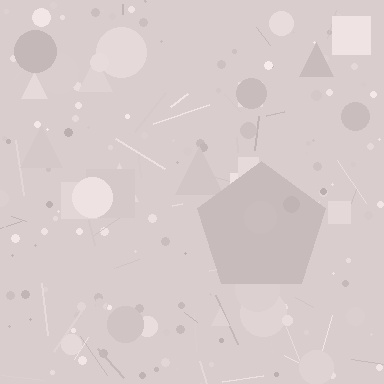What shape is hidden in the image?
A pentagon is hidden in the image.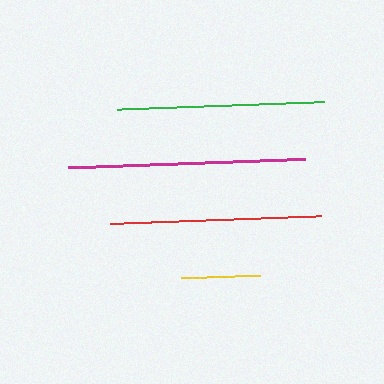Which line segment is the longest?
The magenta line is the longest at approximately 237 pixels.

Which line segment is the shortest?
The yellow line is the shortest at approximately 79 pixels.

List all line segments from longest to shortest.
From longest to shortest: magenta, red, green, yellow.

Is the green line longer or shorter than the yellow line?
The green line is longer than the yellow line.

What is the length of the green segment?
The green segment is approximately 207 pixels long.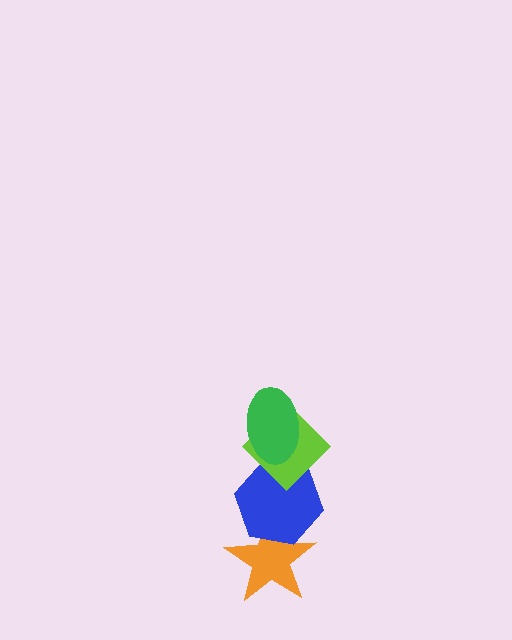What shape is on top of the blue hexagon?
The lime diamond is on top of the blue hexagon.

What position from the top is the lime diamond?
The lime diamond is 2nd from the top.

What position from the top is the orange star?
The orange star is 4th from the top.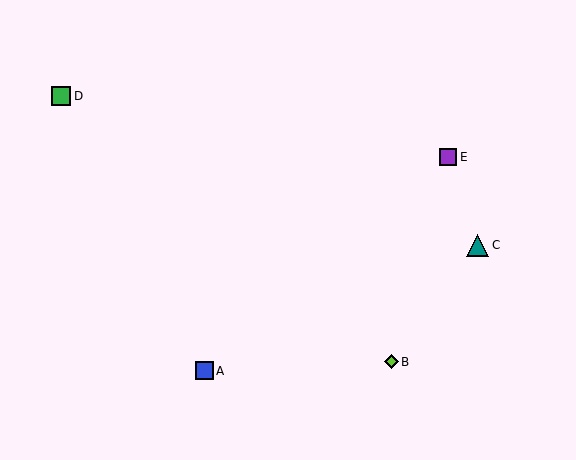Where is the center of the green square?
The center of the green square is at (61, 96).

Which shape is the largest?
The teal triangle (labeled C) is the largest.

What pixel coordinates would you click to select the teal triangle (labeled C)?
Click at (478, 245) to select the teal triangle C.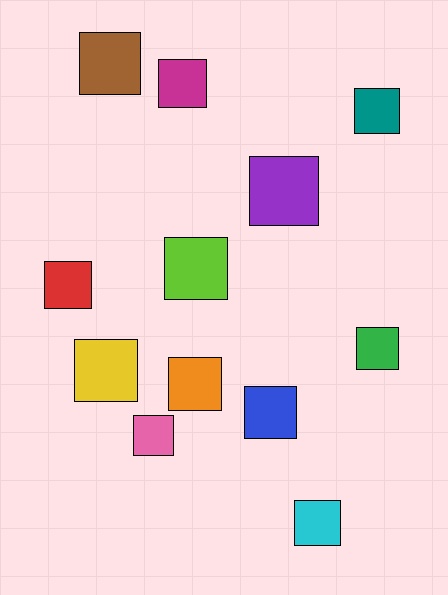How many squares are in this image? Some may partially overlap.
There are 12 squares.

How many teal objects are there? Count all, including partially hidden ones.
There is 1 teal object.